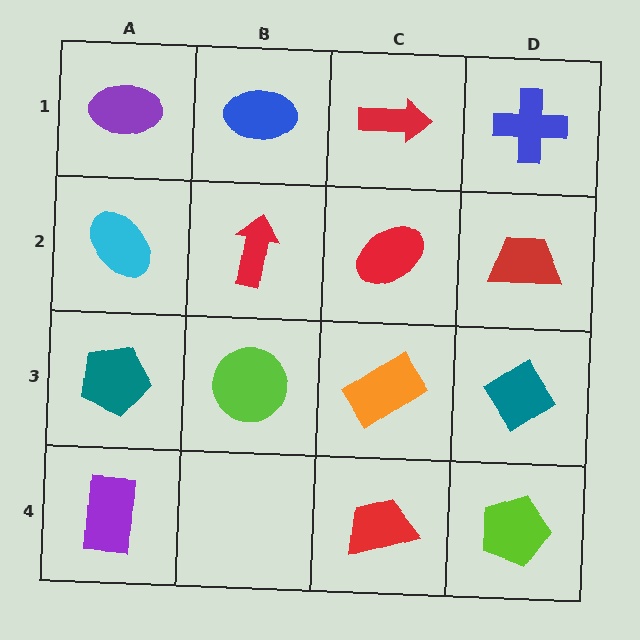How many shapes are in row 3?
4 shapes.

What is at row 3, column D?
A teal diamond.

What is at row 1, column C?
A red arrow.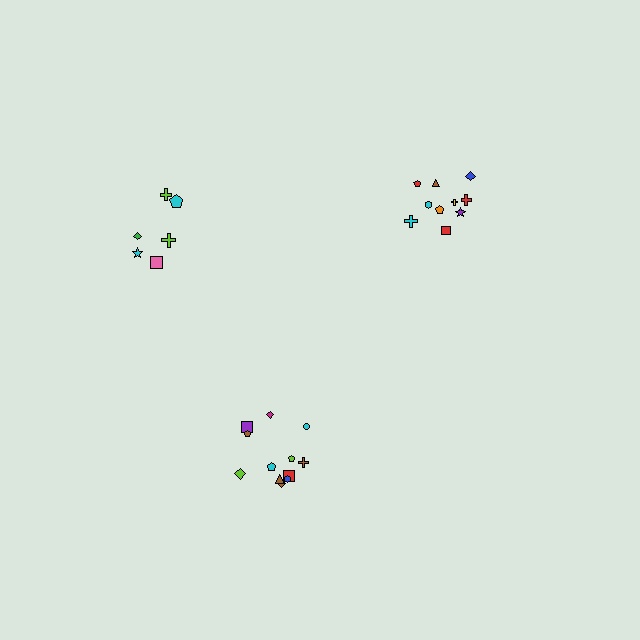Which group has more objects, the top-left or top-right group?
The top-right group.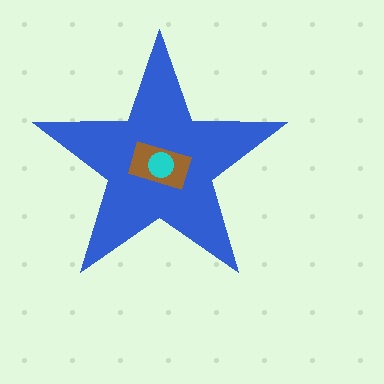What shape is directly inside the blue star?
The brown rectangle.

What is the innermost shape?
The cyan circle.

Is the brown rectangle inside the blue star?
Yes.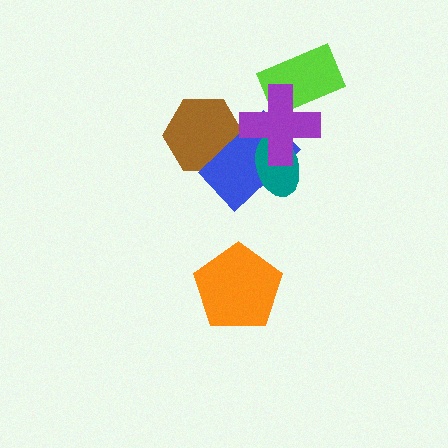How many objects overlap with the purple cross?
3 objects overlap with the purple cross.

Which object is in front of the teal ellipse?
The purple cross is in front of the teal ellipse.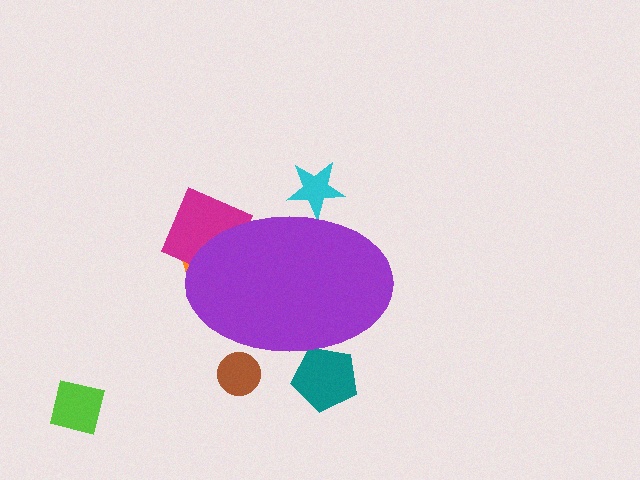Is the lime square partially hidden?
No, the lime square is fully visible.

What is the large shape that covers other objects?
A purple ellipse.